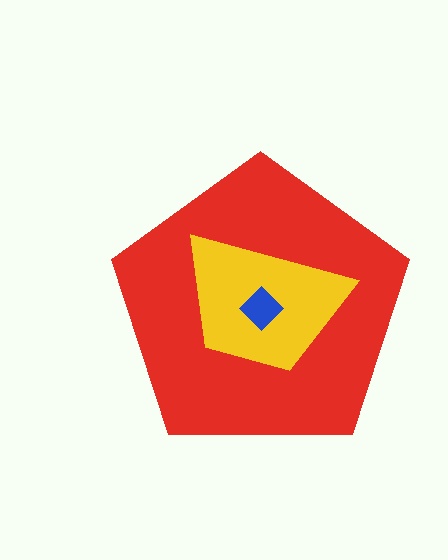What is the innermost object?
The blue diamond.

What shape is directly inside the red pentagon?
The yellow trapezoid.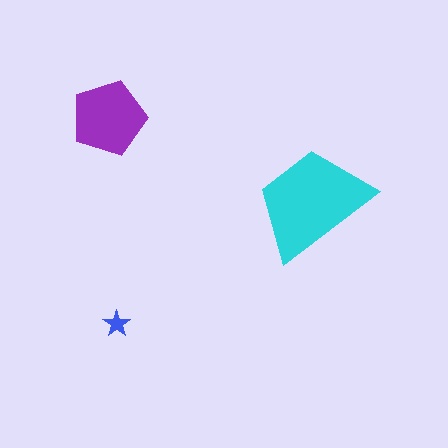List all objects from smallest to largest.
The blue star, the purple pentagon, the cyan trapezoid.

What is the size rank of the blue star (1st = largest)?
3rd.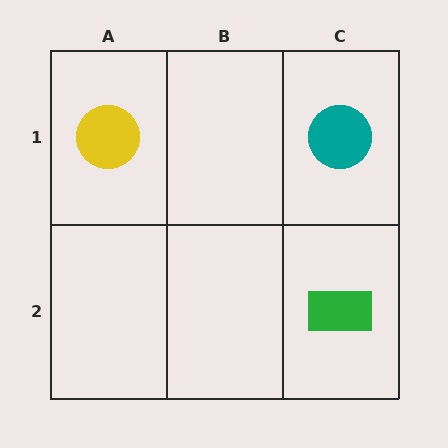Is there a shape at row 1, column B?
No, that cell is empty.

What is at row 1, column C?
A teal circle.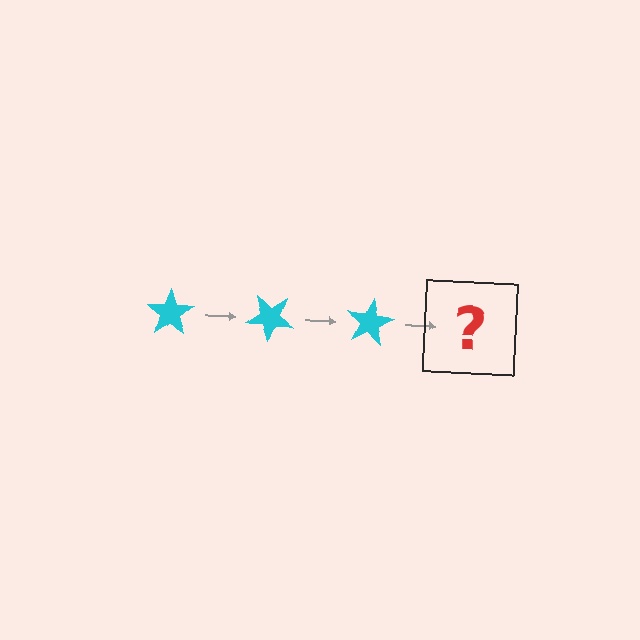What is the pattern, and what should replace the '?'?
The pattern is that the star rotates 40 degrees each step. The '?' should be a cyan star rotated 120 degrees.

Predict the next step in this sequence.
The next step is a cyan star rotated 120 degrees.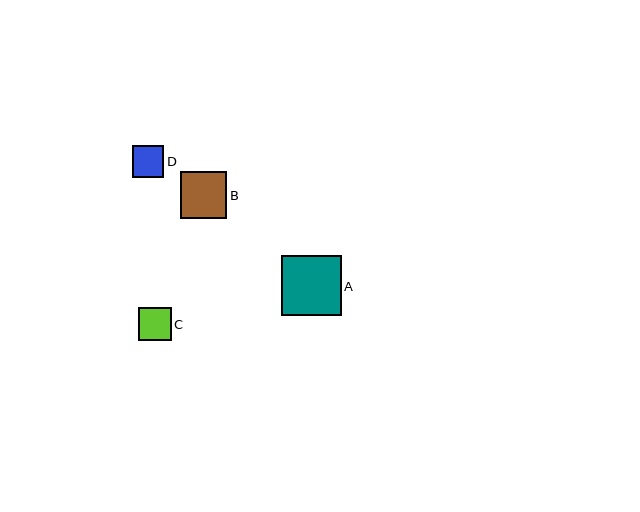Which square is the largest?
Square A is the largest with a size of approximately 59 pixels.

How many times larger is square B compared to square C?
Square B is approximately 1.4 times the size of square C.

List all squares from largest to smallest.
From largest to smallest: A, B, C, D.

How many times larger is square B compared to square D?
Square B is approximately 1.5 times the size of square D.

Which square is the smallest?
Square D is the smallest with a size of approximately 31 pixels.